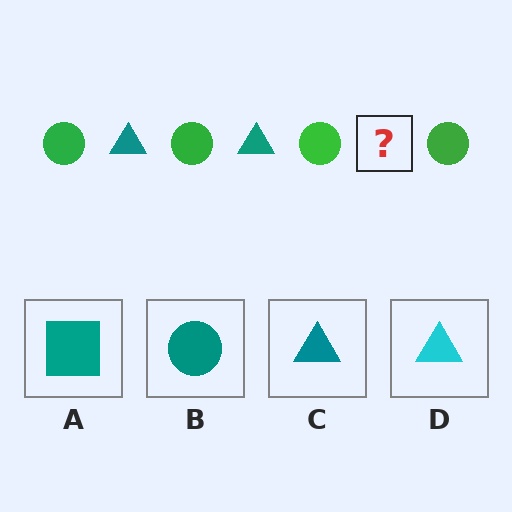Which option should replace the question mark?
Option C.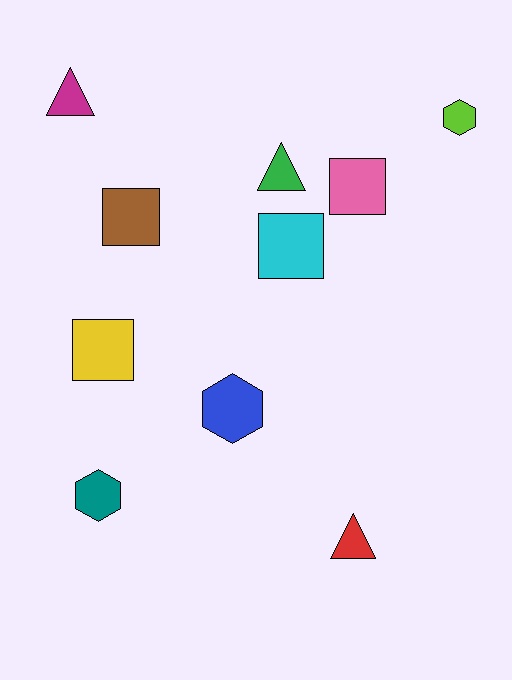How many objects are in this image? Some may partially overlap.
There are 10 objects.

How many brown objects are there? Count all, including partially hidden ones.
There is 1 brown object.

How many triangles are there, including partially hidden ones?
There are 3 triangles.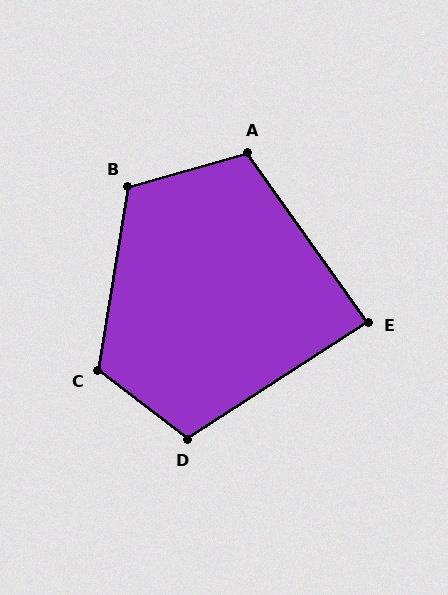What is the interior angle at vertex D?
Approximately 110 degrees (obtuse).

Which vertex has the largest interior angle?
C, at approximately 118 degrees.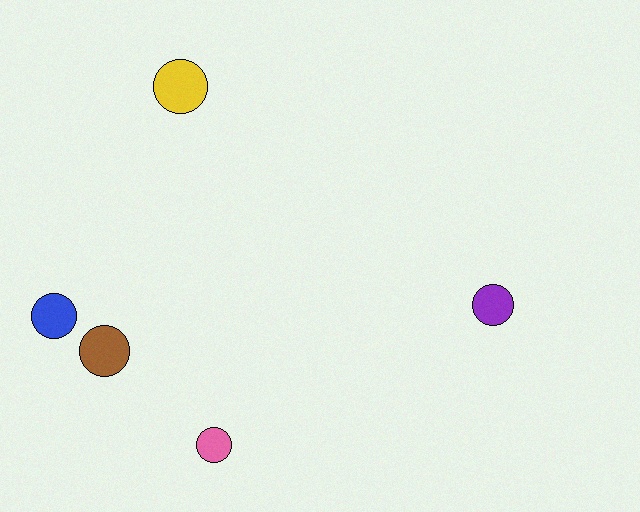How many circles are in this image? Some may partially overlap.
There are 5 circles.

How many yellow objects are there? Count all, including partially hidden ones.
There is 1 yellow object.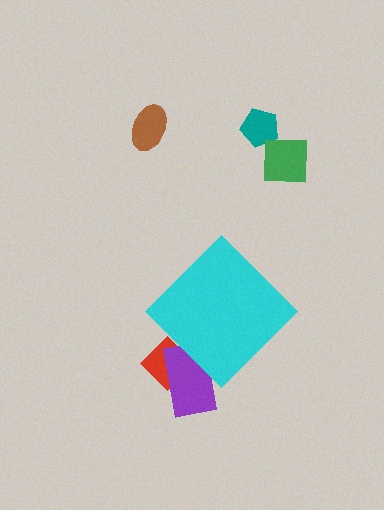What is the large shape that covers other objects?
A cyan diamond.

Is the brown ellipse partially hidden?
No, the brown ellipse is fully visible.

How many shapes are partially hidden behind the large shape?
2 shapes are partially hidden.